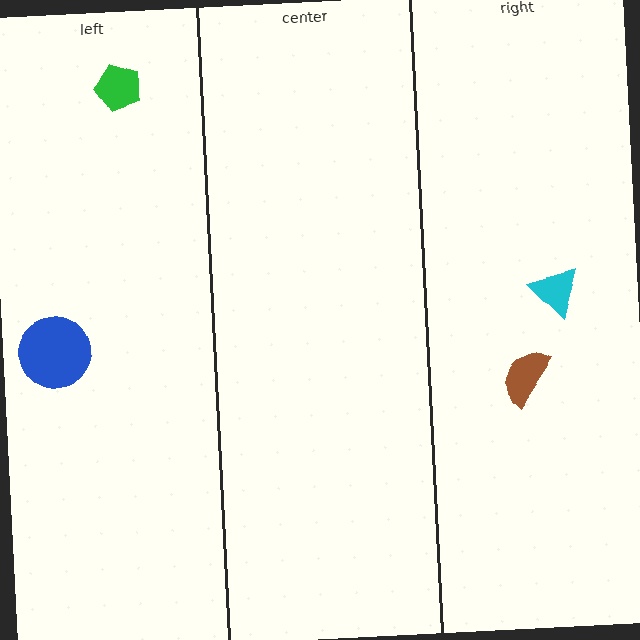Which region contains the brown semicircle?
The right region.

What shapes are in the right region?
The brown semicircle, the cyan triangle.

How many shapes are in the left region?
2.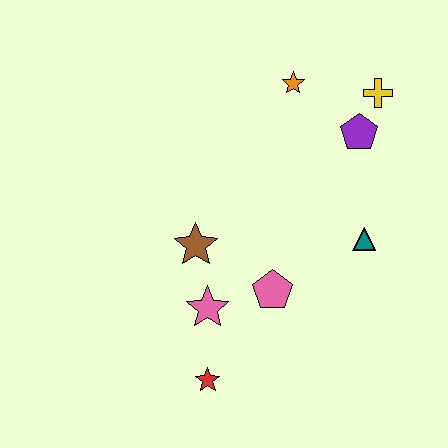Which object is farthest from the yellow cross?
The red star is farthest from the yellow cross.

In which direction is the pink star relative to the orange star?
The pink star is below the orange star.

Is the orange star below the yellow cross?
No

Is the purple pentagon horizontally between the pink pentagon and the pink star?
No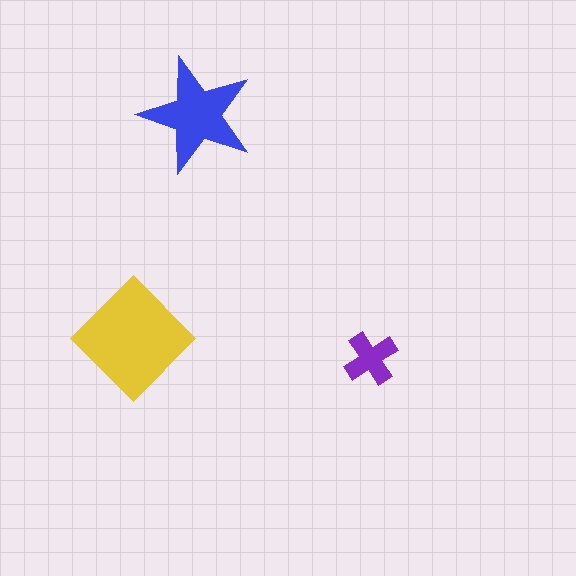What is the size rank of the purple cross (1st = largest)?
3rd.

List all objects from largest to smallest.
The yellow diamond, the blue star, the purple cross.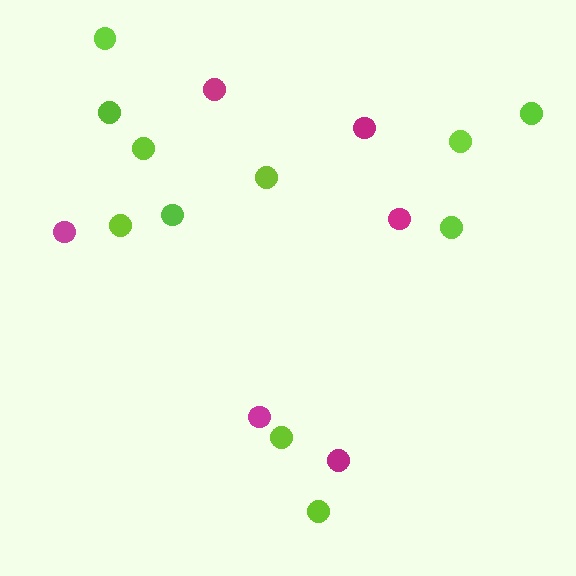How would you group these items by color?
There are 2 groups: one group of magenta circles (6) and one group of lime circles (11).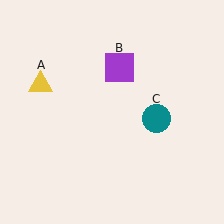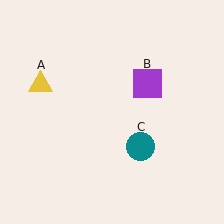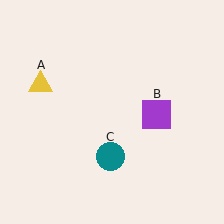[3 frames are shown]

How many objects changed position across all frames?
2 objects changed position: purple square (object B), teal circle (object C).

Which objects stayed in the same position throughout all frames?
Yellow triangle (object A) remained stationary.